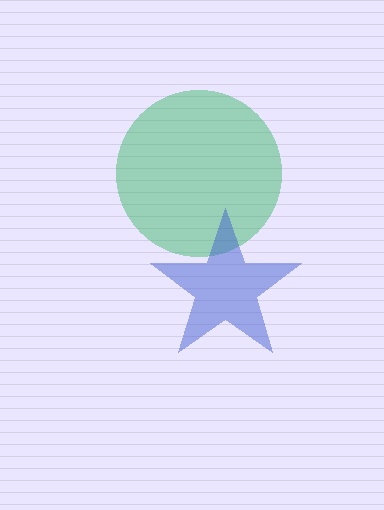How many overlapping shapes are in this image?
There are 2 overlapping shapes in the image.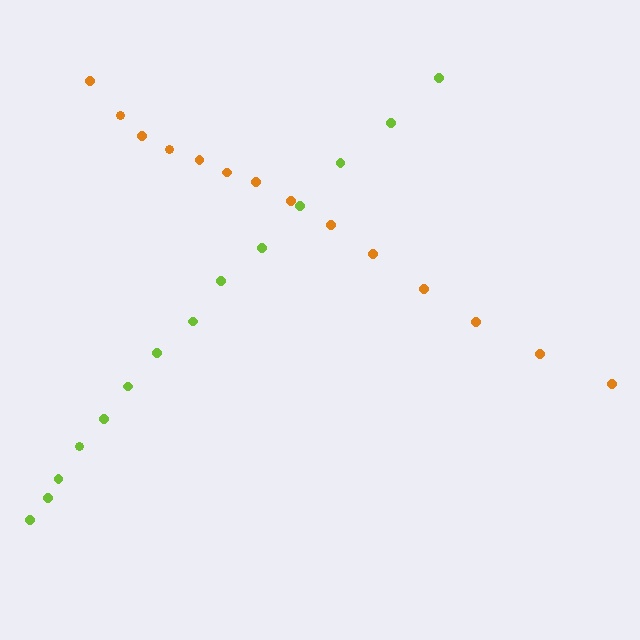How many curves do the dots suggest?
There are 2 distinct paths.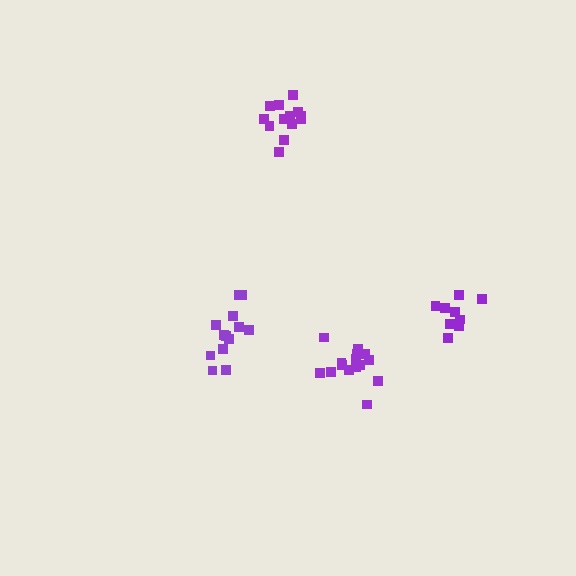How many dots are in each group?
Group 1: 13 dots, Group 2: 10 dots, Group 3: 13 dots, Group 4: 15 dots (51 total).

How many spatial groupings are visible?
There are 4 spatial groupings.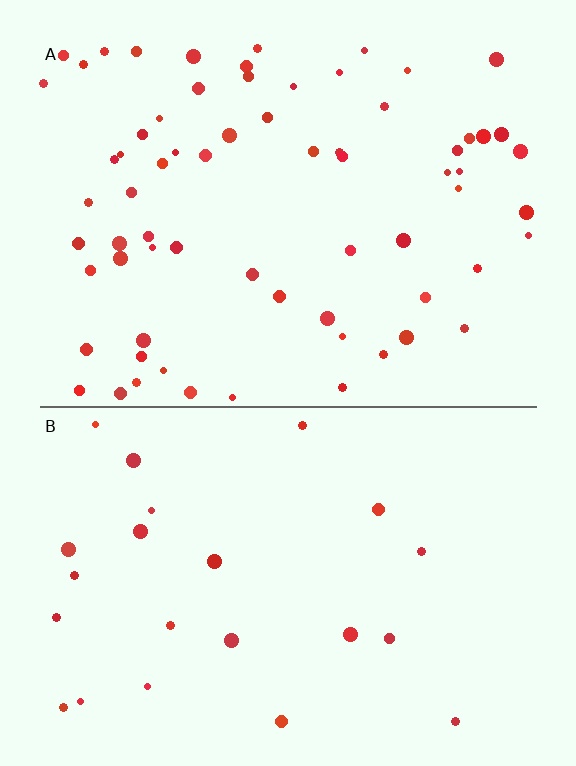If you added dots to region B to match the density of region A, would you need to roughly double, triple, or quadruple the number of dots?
Approximately triple.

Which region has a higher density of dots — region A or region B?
A (the top).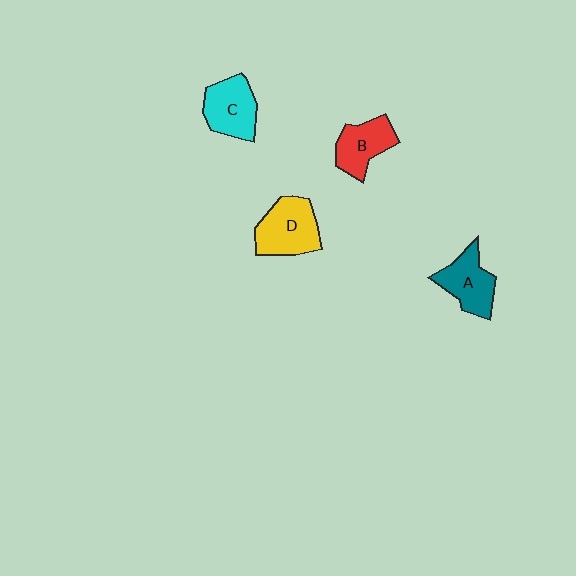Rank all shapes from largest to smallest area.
From largest to smallest: D (yellow), C (cyan), A (teal), B (red).